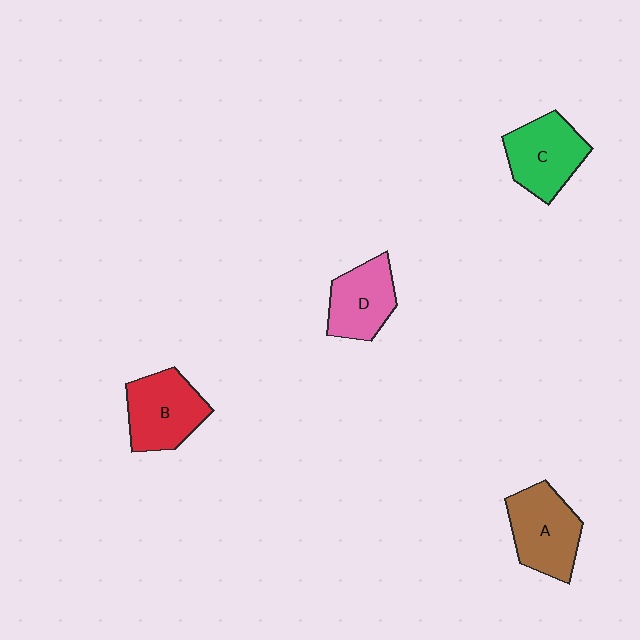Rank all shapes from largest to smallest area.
From largest to smallest: A (brown), B (red), C (green), D (pink).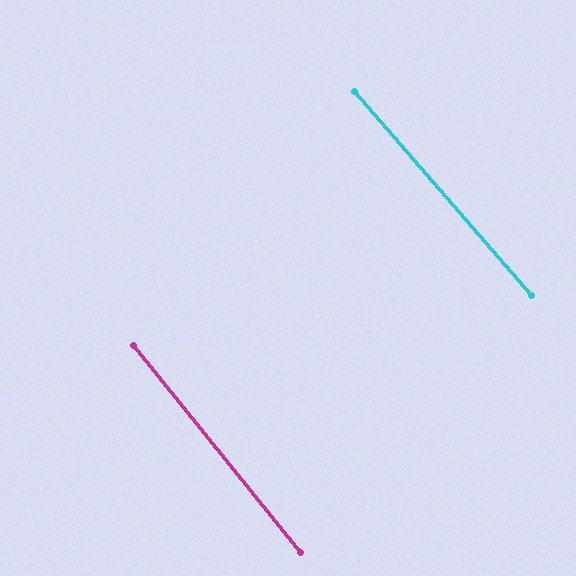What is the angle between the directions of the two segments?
Approximately 2 degrees.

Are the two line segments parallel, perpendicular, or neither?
Parallel — their directions differ by only 1.9°.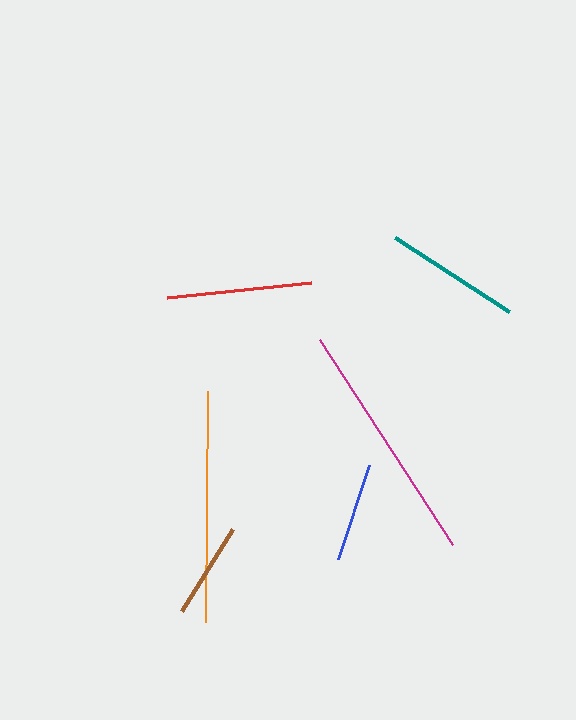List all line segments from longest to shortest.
From longest to shortest: magenta, orange, red, teal, blue, brown.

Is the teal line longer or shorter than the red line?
The red line is longer than the teal line.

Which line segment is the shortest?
The brown line is the shortest at approximately 96 pixels.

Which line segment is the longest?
The magenta line is the longest at approximately 244 pixels.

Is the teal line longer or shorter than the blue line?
The teal line is longer than the blue line.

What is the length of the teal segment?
The teal segment is approximately 136 pixels long.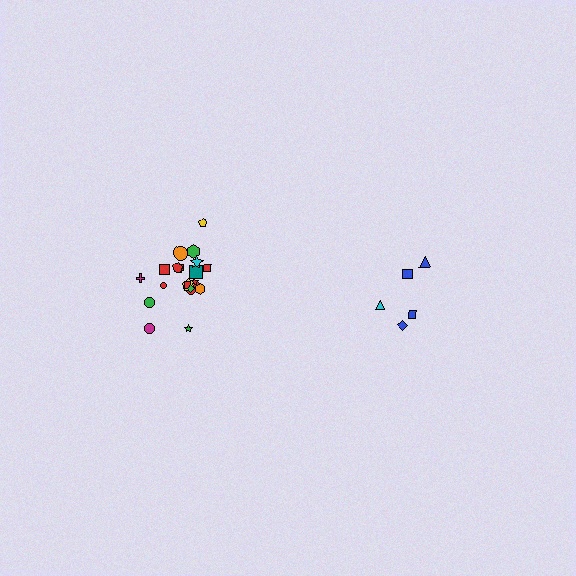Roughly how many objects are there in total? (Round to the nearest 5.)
Roughly 25 objects in total.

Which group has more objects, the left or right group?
The left group.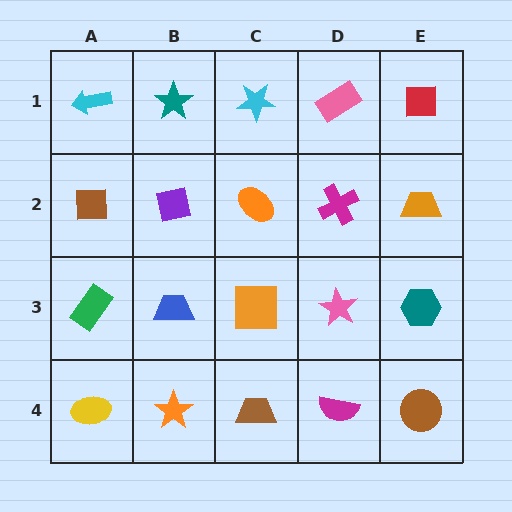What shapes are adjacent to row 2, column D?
A pink rectangle (row 1, column D), a pink star (row 3, column D), an orange ellipse (row 2, column C), an orange trapezoid (row 2, column E).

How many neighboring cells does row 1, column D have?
3.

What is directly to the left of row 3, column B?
A green rectangle.